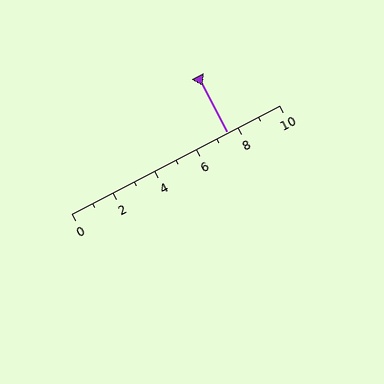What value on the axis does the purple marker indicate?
The marker indicates approximately 7.5.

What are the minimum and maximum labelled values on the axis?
The axis runs from 0 to 10.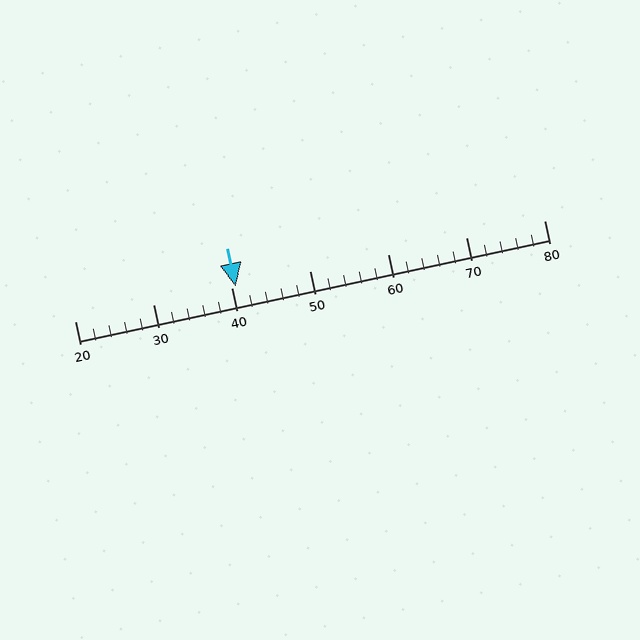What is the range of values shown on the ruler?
The ruler shows values from 20 to 80.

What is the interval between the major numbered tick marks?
The major tick marks are spaced 10 units apart.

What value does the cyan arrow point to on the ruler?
The cyan arrow points to approximately 40.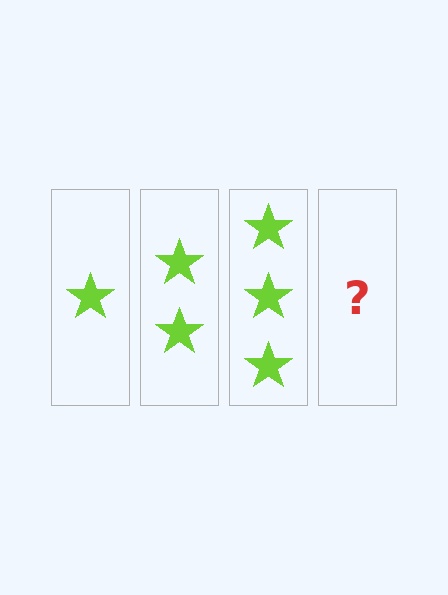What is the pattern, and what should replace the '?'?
The pattern is that each step adds one more star. The '?' should be 4 stars.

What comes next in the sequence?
The next element should be 4 stars.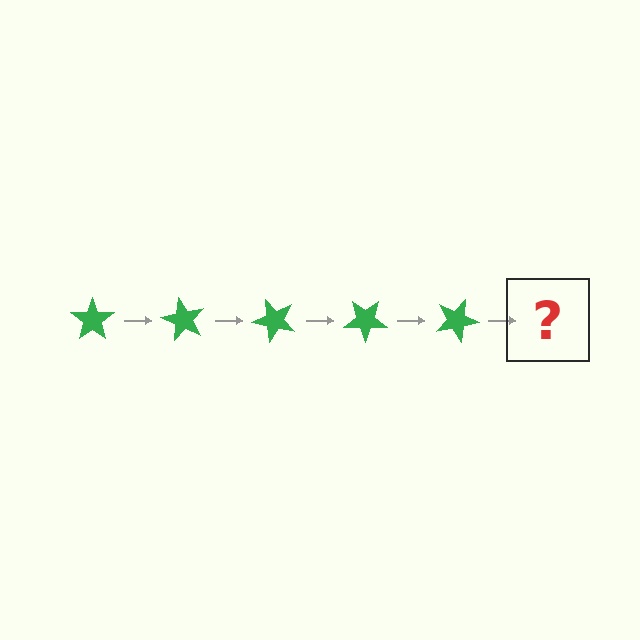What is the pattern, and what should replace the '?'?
The pattern is that the star rotates 60 degrees each step. The '?' should be a green star rotated 300 degrees.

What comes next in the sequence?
The next element should be a green star rotated 300 degrees.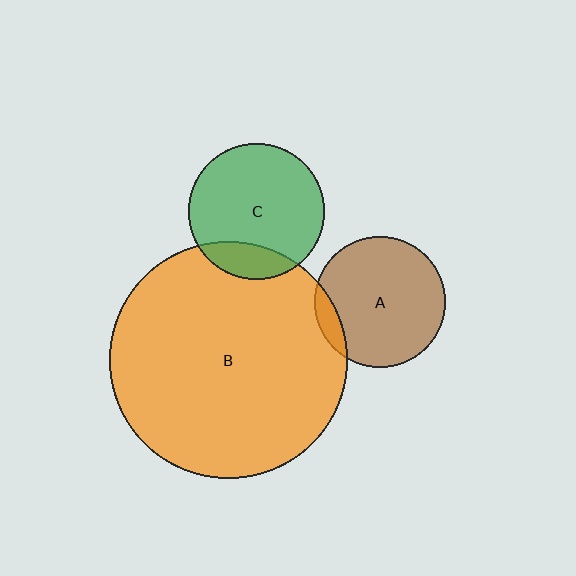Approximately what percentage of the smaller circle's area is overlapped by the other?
Approximately 15%.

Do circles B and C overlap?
Yes.